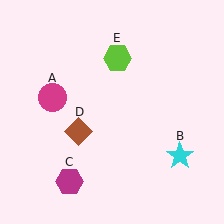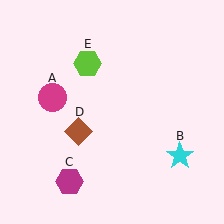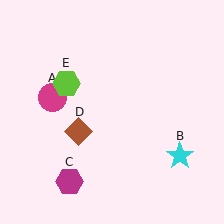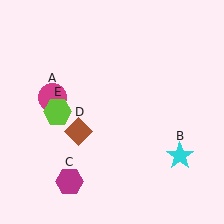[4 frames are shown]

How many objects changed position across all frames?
1 object changed position: lime hexagon (object E).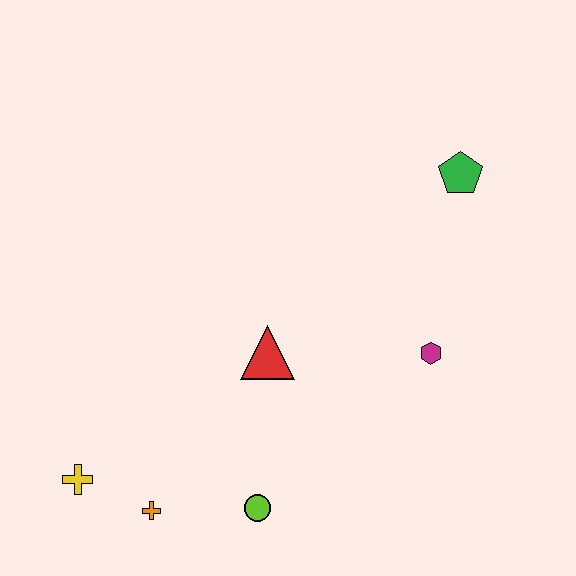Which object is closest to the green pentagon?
The magenta hexagon is closest to the green pentagon.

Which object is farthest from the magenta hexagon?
The yellow cross is farthest from the magenta hexagon.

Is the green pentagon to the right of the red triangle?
Yes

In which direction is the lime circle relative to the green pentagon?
The lime circle is below the green pentagon.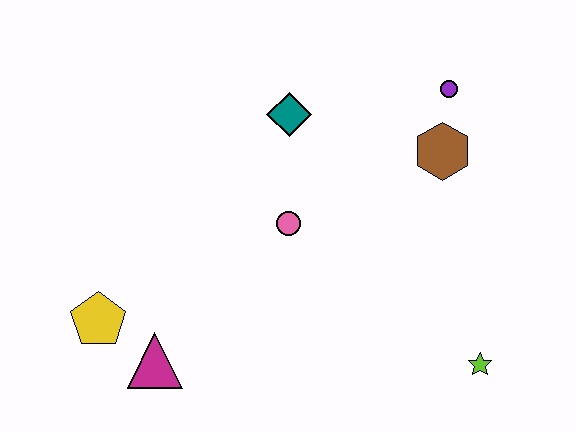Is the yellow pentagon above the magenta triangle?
Yes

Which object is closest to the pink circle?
The teal diamond is closest to the pink circle.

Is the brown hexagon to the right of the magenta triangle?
Yes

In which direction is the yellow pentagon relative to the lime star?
The yellow pentagon is to the left of the lime star.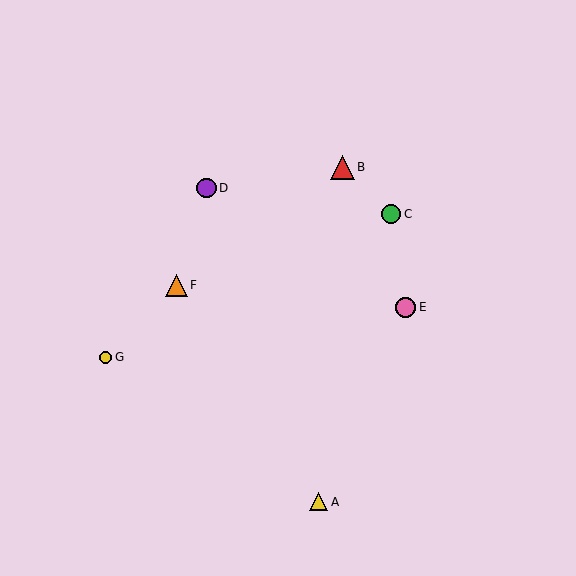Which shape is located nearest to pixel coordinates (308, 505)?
The yellow triangle (labeled A) at (319, 502) is nearest to that location.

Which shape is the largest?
The red triangle (labeled B) is the largest.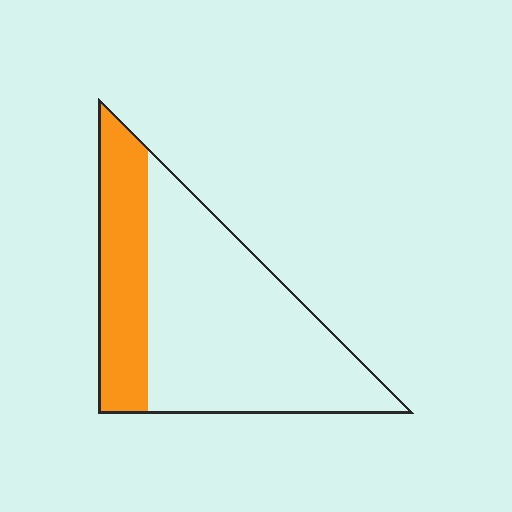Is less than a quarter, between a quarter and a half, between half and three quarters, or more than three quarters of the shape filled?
Between a quarter and a half.